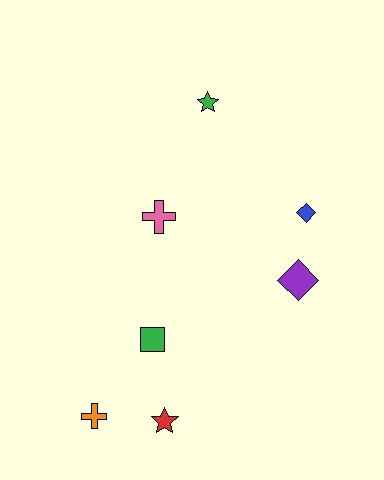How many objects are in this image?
There are 7 objects.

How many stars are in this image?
There are 2 stars.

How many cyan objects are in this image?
There are no cyan objects.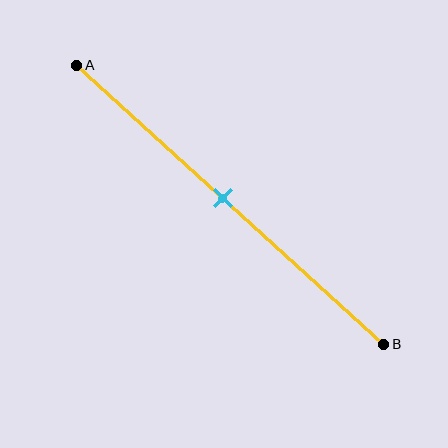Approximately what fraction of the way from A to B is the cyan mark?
The cyan mark is approximately 50% of the way from A to B.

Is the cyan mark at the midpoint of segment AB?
Yes, the mark is approximately at the midpoint.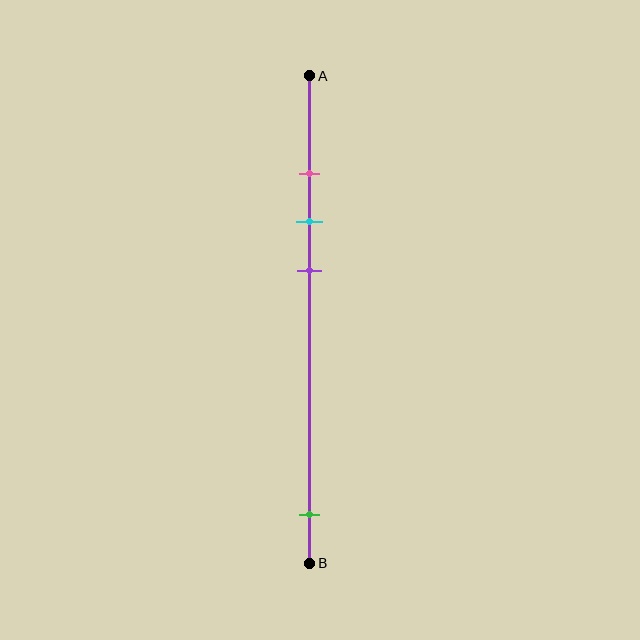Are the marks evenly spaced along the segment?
No, the marks are not evenly spaced.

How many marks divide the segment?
There are 4 marks dividing the segment.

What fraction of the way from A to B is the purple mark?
The purple mark is approximately 40% (0.4) of the way from A to B.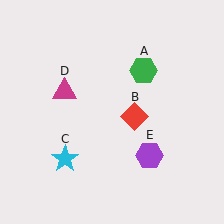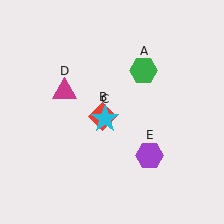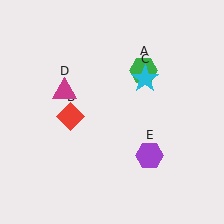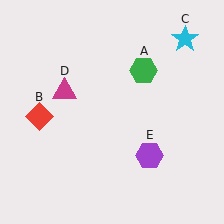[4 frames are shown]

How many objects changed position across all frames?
2 objects changed position: red diamond (object B), cyan star (object C).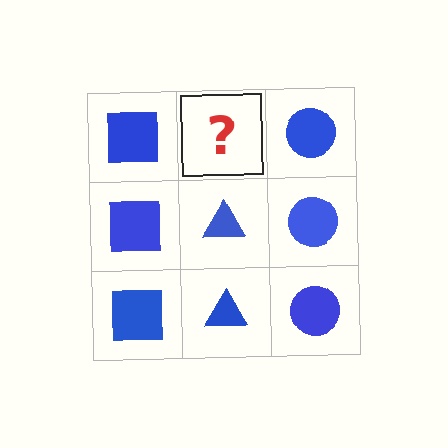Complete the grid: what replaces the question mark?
The question mark should be replaced with a blue triangle.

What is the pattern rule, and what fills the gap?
The rule is that each column has a consistent shape. The gap should be filled with a blue triangle.